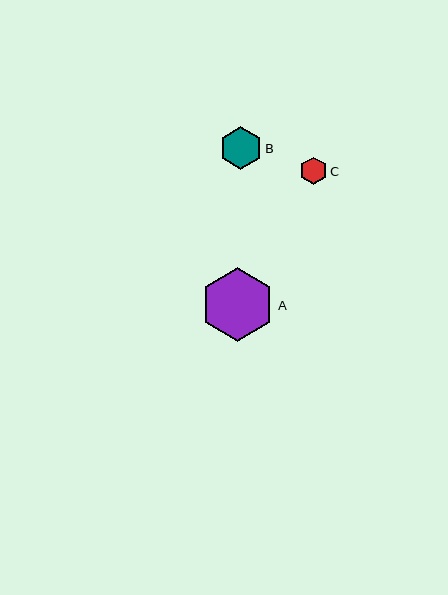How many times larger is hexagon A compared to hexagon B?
Hexagon A is approximately 1.7 times the size of hexagon B.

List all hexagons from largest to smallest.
From largest to smallest: A, B, C.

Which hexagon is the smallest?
Hexagon C is the smallest with a size of approximately 28 pixels.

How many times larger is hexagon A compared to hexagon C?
Hexagon A is approximately 2.7 times the size of hexagon C.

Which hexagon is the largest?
Hexagon A is the largest with a size of approximately 74 pixels.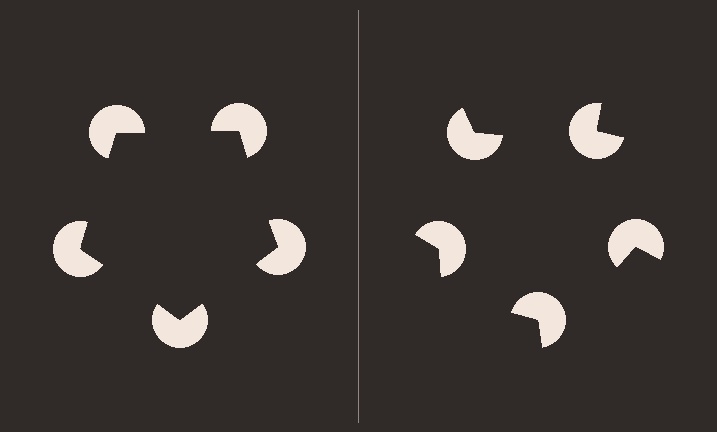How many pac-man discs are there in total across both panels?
10 — 5 on each side.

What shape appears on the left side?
An illusory pentagon.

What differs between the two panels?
The pac-man discs are positioned identically on both sides; only the wedge orientations differ. On the left they align to a pentagon; on the right they are misaligned.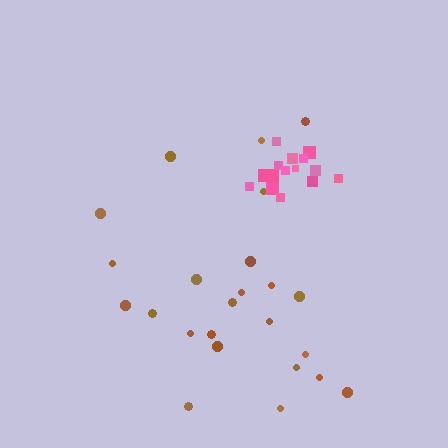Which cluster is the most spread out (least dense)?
Brown.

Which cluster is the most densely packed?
Pink.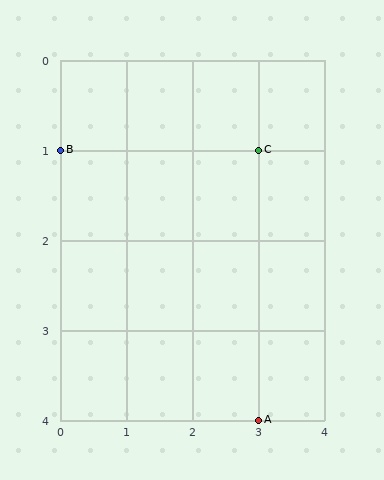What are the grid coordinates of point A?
Point A is at grid coordinates (3, 4).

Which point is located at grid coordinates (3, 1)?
Point C is at (3, 1).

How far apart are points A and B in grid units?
Points A and B are 3 columns and 3 rows apart (about 4.2 grid units diagonally).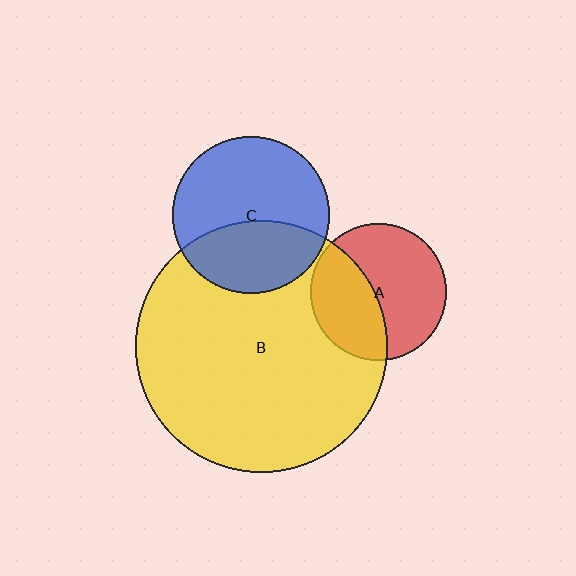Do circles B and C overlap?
Yes.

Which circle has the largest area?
Circle B (yellow).